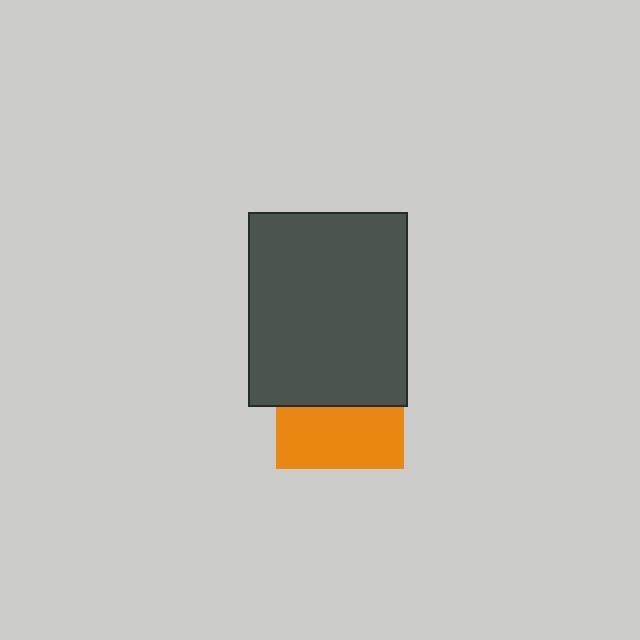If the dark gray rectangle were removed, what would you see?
You would see the complete orange square.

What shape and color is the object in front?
The object in front is a dark gray rectangle.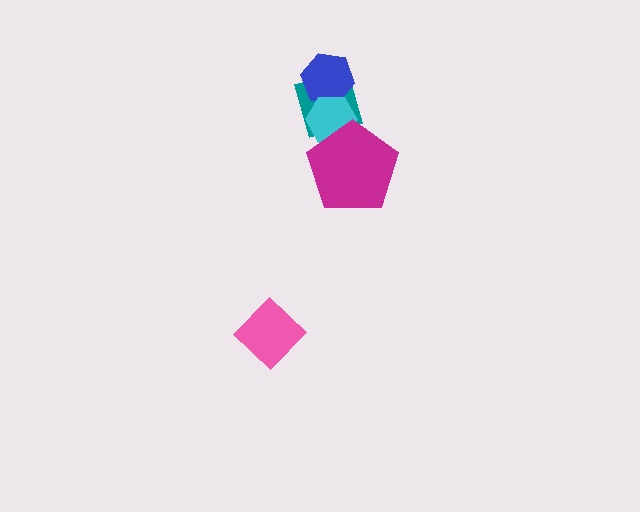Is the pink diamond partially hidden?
No, no other shape covers it.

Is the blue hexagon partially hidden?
Yes, it is partially covered by another shape.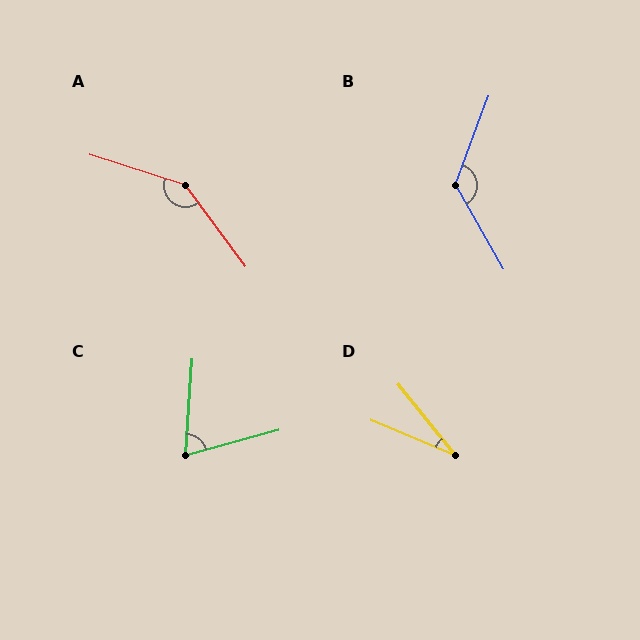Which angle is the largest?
A, at approximately 144 degrees.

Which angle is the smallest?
D, at approximately 28 degrees.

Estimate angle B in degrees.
Approximately 130 degrees.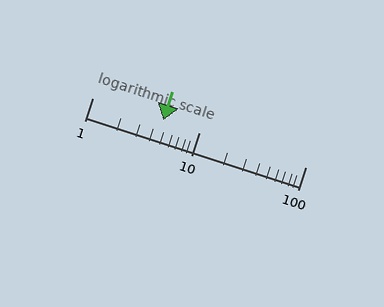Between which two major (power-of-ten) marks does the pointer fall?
The pointer is between 1 and 10.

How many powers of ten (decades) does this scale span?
The scale spans 2 decades, from 1 to 100.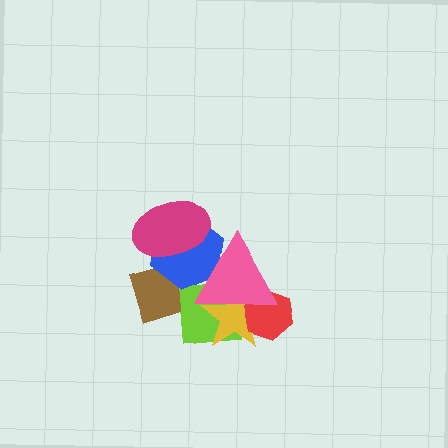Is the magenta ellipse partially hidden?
No, no other shape covers it.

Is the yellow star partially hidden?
Yes, it is partially covered by another shape.